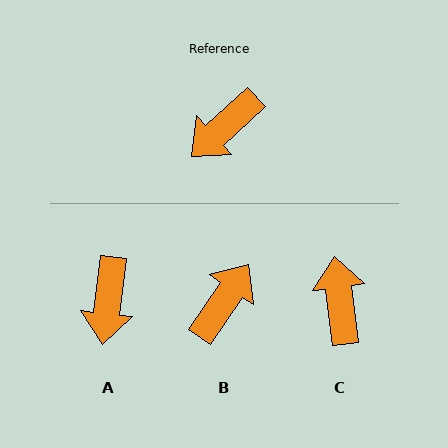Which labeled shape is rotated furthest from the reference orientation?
B, about 167 degrees away.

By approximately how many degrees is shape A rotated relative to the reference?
Approximately 41 degrees counter-clockwise.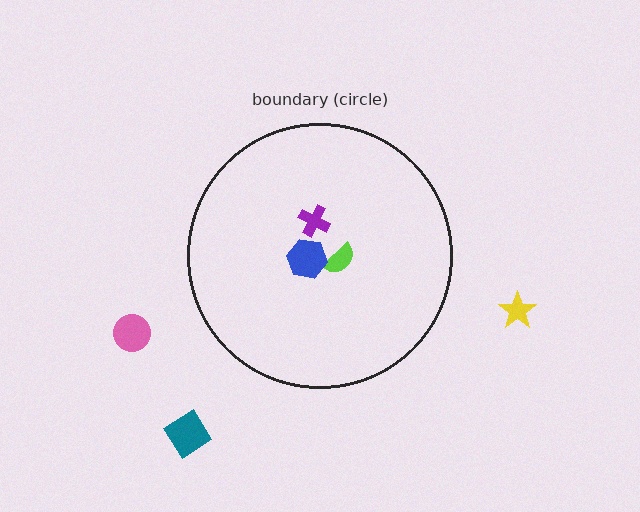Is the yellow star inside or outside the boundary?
Outside.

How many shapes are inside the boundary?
3 inside, 3 outside.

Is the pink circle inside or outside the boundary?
Outside.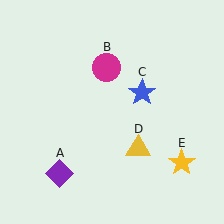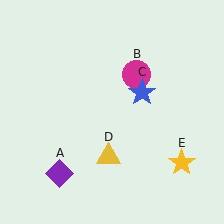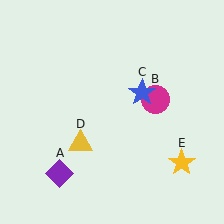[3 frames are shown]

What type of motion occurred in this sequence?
The magenta circle (object B), yellow triangle (object D) rotated clockwise around the center of the scene.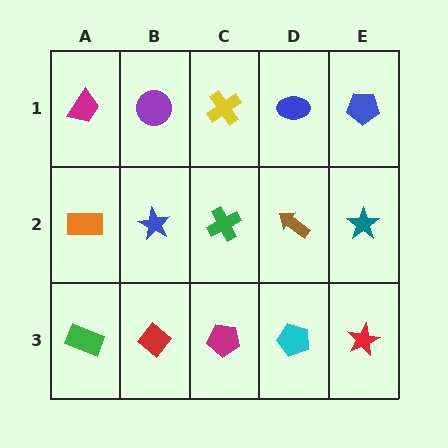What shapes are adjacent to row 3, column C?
A green cross (row 2, column C), a red diamond (row 3, column B), a cyan pentagon (row 3, column D).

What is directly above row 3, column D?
A brown arrow.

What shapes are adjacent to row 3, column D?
A brown arrow (row 2, column D), a magenta pentagon (row 3, column C), a red star (row 3, column E).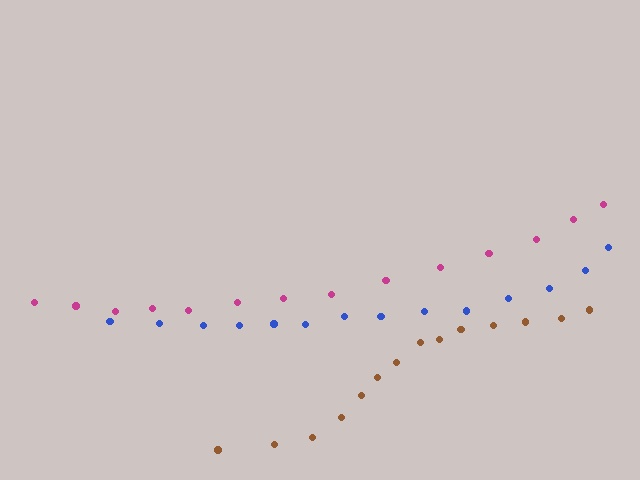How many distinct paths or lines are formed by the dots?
There are 3 distinct paths.